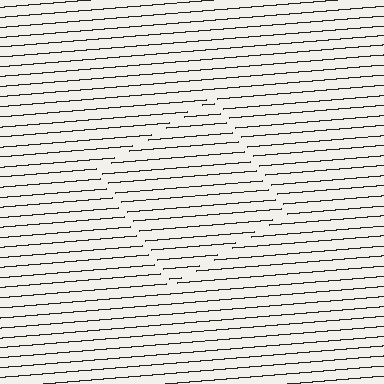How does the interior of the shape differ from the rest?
The interior of the shape contains the same grating, shifted by half a period — the contour is defined by the phase discontinuity where line-ends from the inner and outer gratings abut.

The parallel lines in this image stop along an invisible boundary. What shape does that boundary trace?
An illusory square. The interior of the shape contains the same grating, shifted by half a period — the contour is defined by the phase discontinuity where line-ends from the inner and outer gratings abut.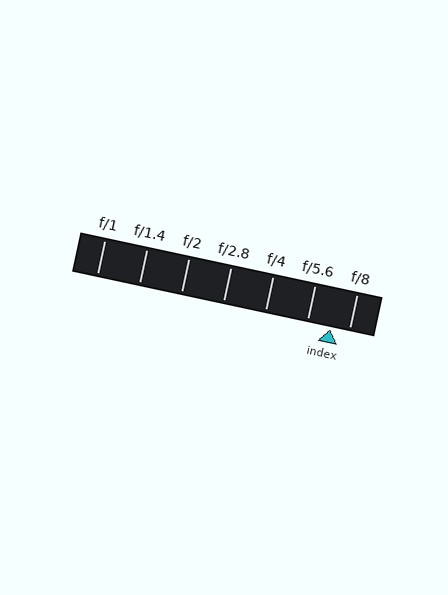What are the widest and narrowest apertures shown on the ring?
The widest aperture shown is f/1 and the narrowest is f/8.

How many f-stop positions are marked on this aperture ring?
There are 7 f-stop positions marked.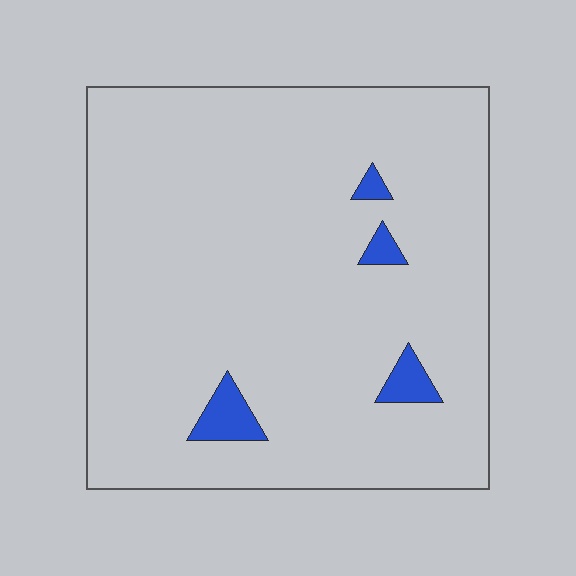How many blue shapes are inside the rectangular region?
4.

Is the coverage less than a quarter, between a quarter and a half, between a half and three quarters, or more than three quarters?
Less than a quarter.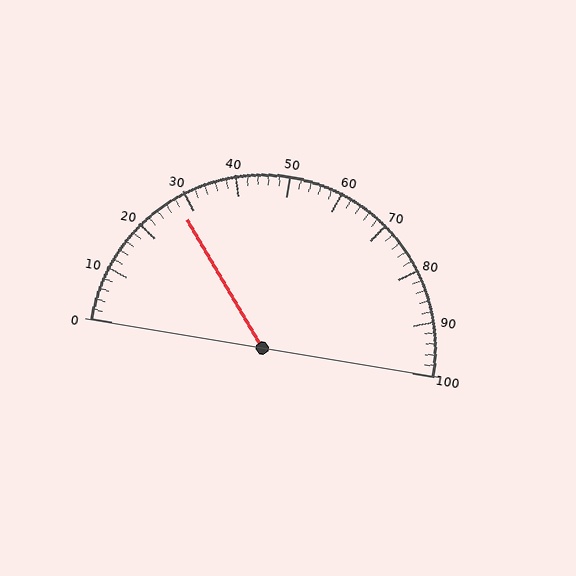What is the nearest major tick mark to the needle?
The nearest major tick mark is 30.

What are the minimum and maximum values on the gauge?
The gauge ranges from 0 to 100.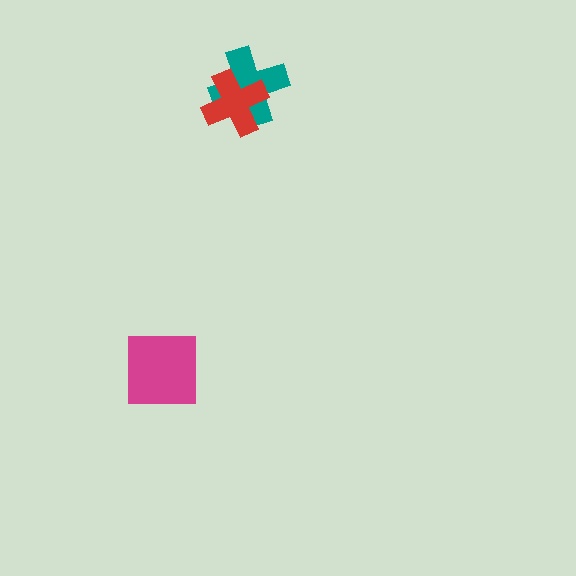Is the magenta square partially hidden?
No, no other shape covers it.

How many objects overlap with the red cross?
1 object overlaps with the red cross.